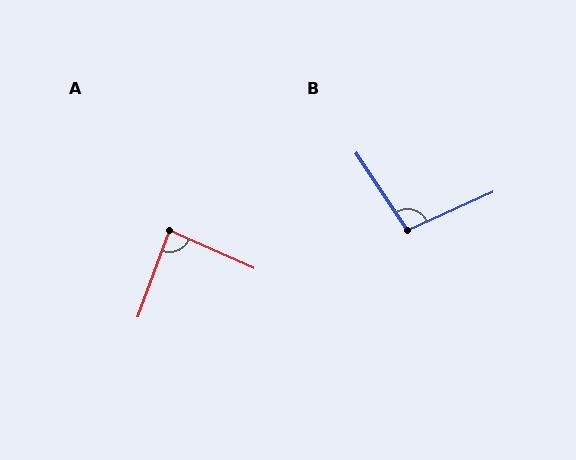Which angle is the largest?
B, at approximately 99 degrees.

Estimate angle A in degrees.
Approximately 86 degrees.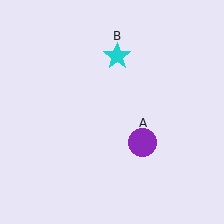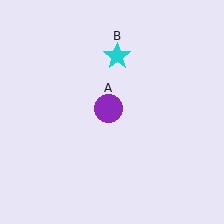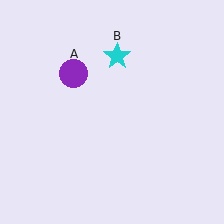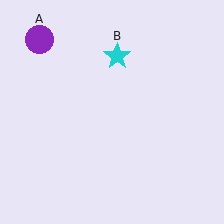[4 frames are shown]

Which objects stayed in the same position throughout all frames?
Cyan star (object B) remained stationary.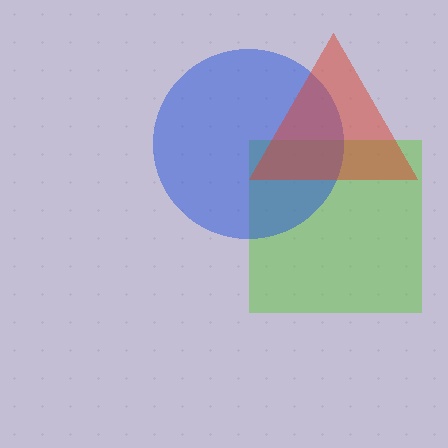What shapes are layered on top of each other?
The layered shapes are: a lime square, a blue circle, a red triangle.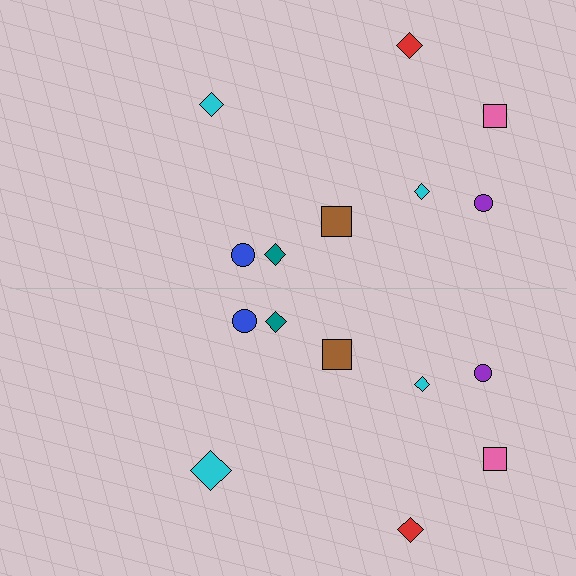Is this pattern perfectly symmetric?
No, the pattern is not perfectly symmetric. The cyan diamond on the bottom side has a different size than its mirror counterpart.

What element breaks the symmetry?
The cyan diamond on the bottom side has a different size than its mirror counterpart.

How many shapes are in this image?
There are 16 shapes in this image.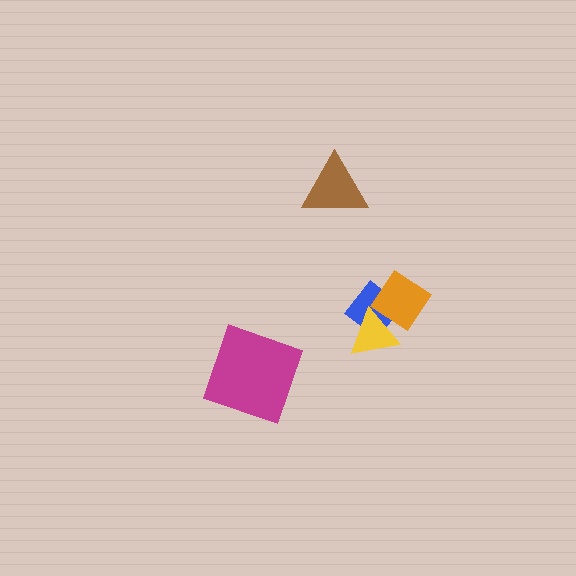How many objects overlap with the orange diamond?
2 objects overlap with the orange diamond.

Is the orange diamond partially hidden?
Yes, it is partially covered by another shape.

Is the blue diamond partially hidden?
Yes, it is partially covered by another shape.